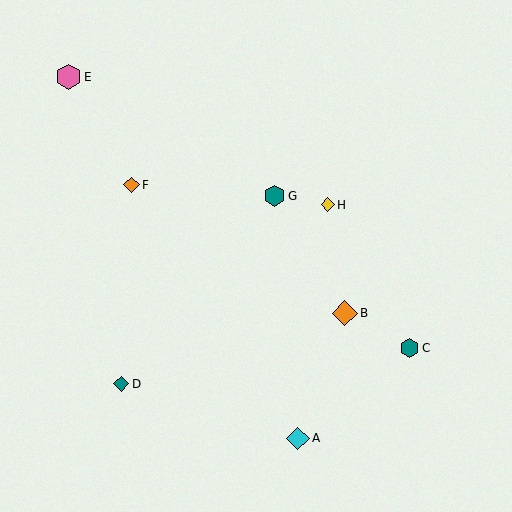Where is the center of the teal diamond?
The center of the teal diamond is at (121, 384).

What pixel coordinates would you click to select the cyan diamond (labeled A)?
Click at (298, 438) to select the cyan diamond A.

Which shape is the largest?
The pink hexagon (labeled E) is the largest.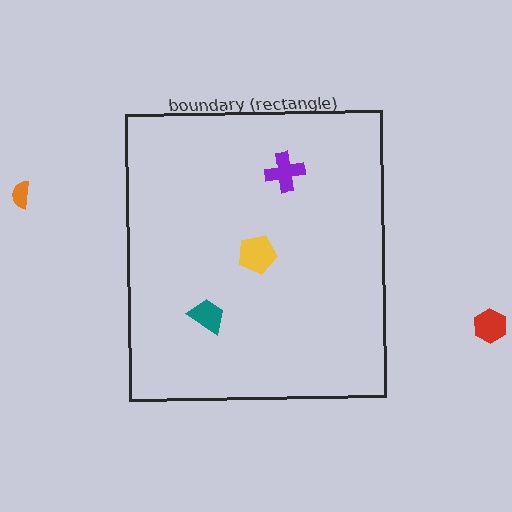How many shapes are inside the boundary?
3 inside, 2 outside.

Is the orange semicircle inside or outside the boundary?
Outside.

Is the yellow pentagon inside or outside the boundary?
Inside.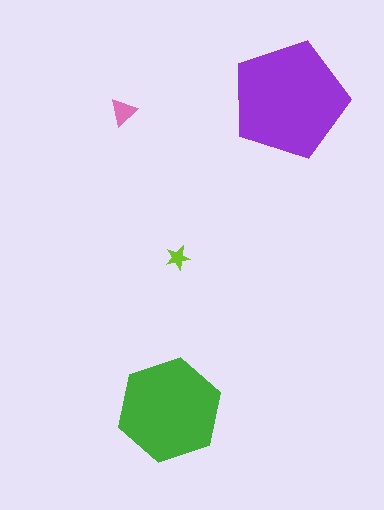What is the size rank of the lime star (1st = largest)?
4th.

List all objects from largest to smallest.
The purple pentagon, the green hexagon, the pink triangle, the lime star.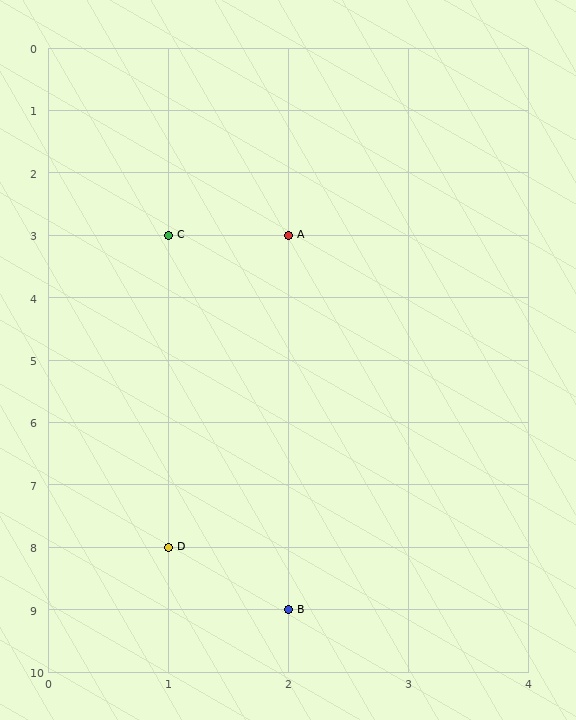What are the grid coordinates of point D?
Point D is at grid coordinates (1, 8).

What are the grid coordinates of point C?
Point C is at grid coordinates (1, 3).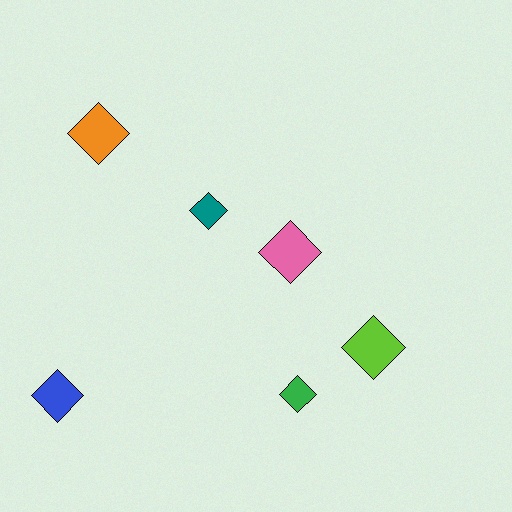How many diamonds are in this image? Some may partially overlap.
There are 6 diamonds.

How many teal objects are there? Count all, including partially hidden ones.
There is 1 teal object.